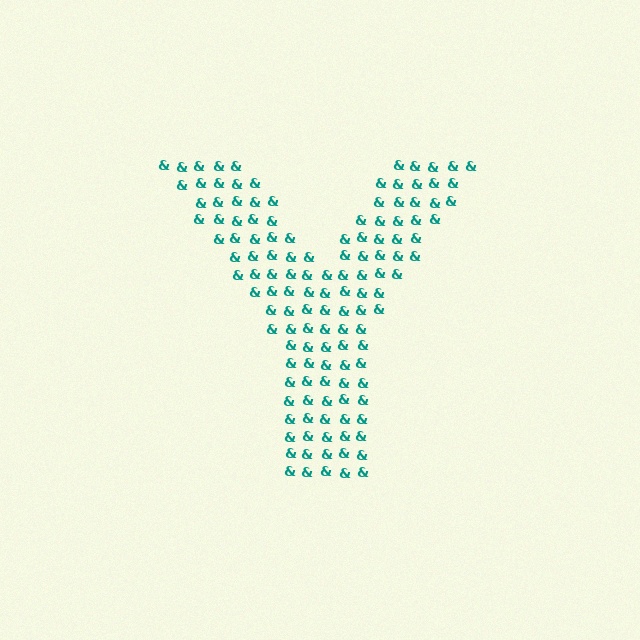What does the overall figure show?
The overall figure shows the letter Y.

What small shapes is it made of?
It is made of small ampersands.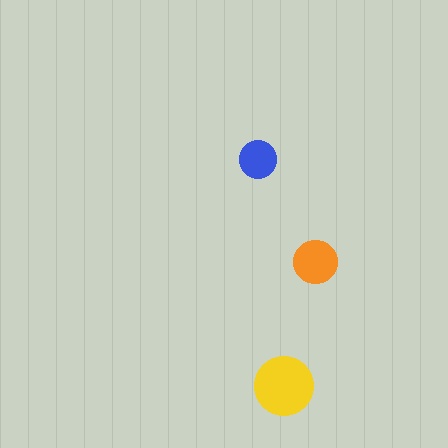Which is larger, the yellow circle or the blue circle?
The yellow one.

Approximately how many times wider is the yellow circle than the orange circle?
About 1.5 times wider.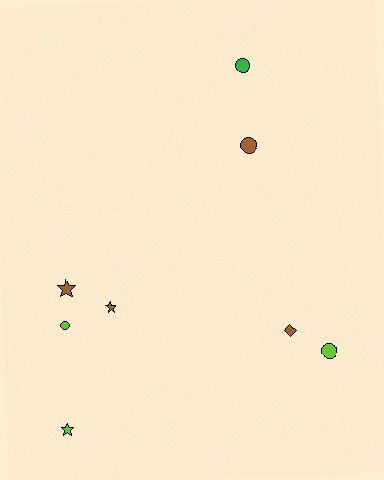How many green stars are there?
There are no green stars.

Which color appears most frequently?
Brown, with 4 objects.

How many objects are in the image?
There are 8 objects.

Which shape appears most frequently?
Circle, with 4 objects.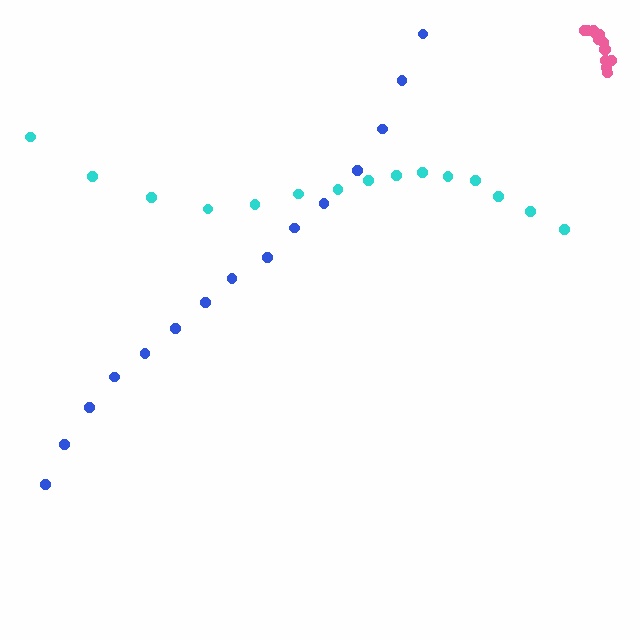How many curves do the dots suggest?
There are 3 distinct paths.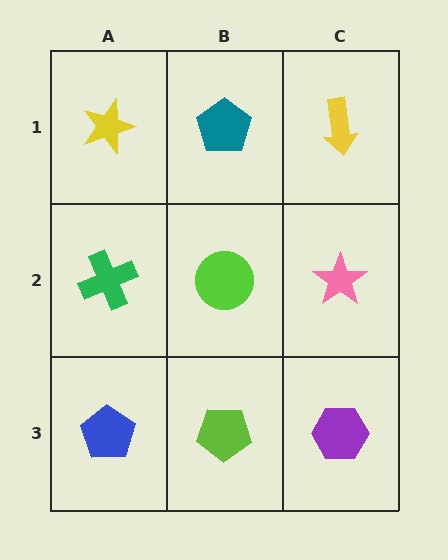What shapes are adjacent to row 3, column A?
A green cross (row 2, column A), a lime pentagon (row 3, column B).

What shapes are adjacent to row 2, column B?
A teal pentagon (row 1, column B), a lime pentagon (row 3, column B), a green cross (row 2, column A), a pink star (row 2, column C).